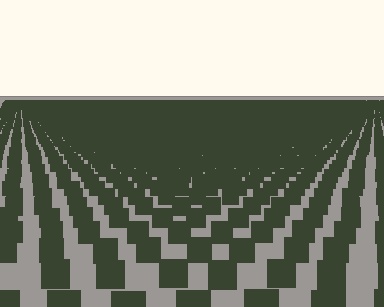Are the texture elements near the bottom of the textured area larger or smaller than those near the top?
Larger. Near the bottom, elements are closer to the viewer and appear at a bigger on-screen size.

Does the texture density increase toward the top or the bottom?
Density increases toward the top.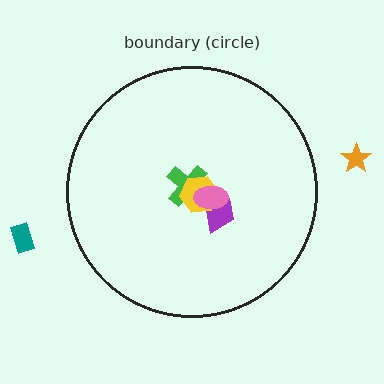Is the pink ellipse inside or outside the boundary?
Inside.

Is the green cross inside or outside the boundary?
Inside.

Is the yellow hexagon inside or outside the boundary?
Inside.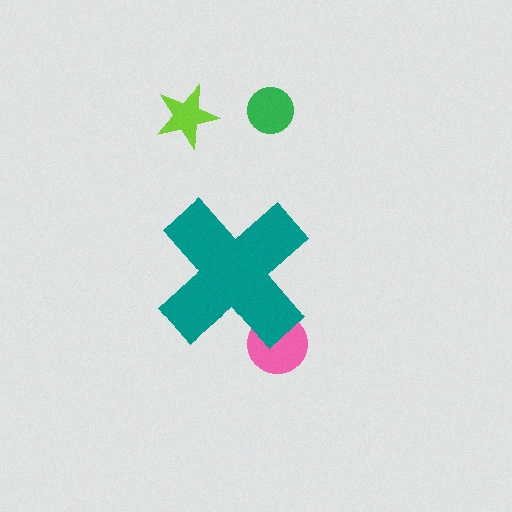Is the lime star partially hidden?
No, the lime star is fully visible.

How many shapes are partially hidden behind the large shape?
2 shapes are partially hidden.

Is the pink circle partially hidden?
Yes, the pink circle is partially hidden behind the teal cross.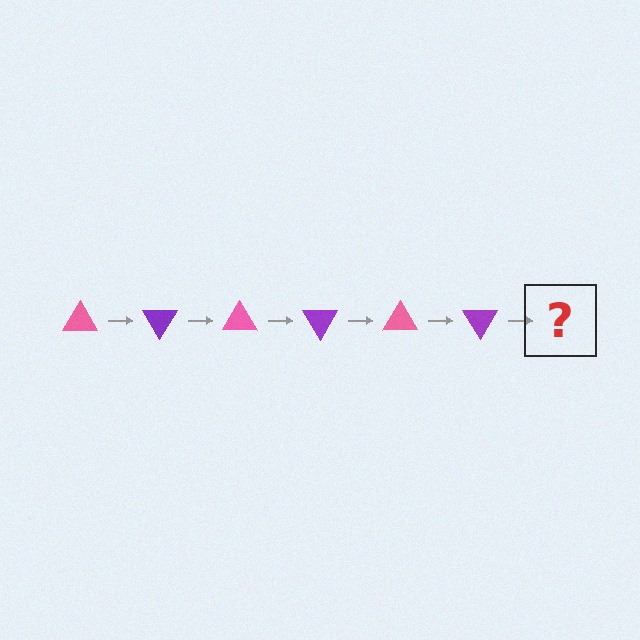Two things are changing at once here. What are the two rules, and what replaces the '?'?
The two rules are that it rotates 60 degrees each step and the color cycles through pink and purple. The '?' should be a pink triangle, rotated 360 degrees from the start.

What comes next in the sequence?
The next element should be a pink triangle, rotated 360 degrees from the start.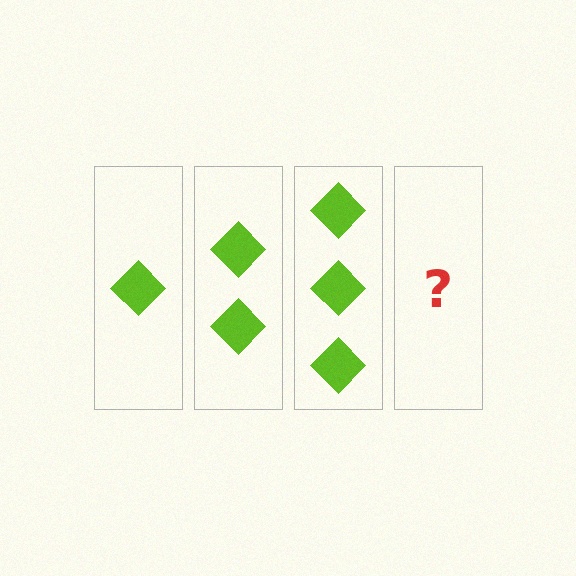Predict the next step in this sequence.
The next step is 4 diamonds.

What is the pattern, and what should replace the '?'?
The pattern is that each step adds one more diamond. The '?' should be 4 diamonds.